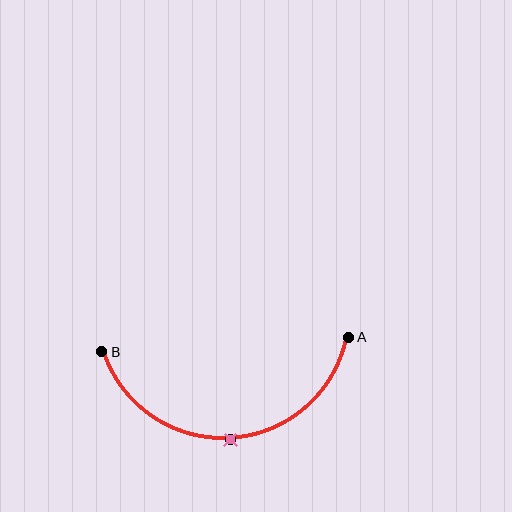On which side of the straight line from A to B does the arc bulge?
The arc bulges below the straight line connecting A and B.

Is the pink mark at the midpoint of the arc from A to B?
Yes. The pink mark lies on the arc at equal arc-length from both A and B — it is the arc midpoint.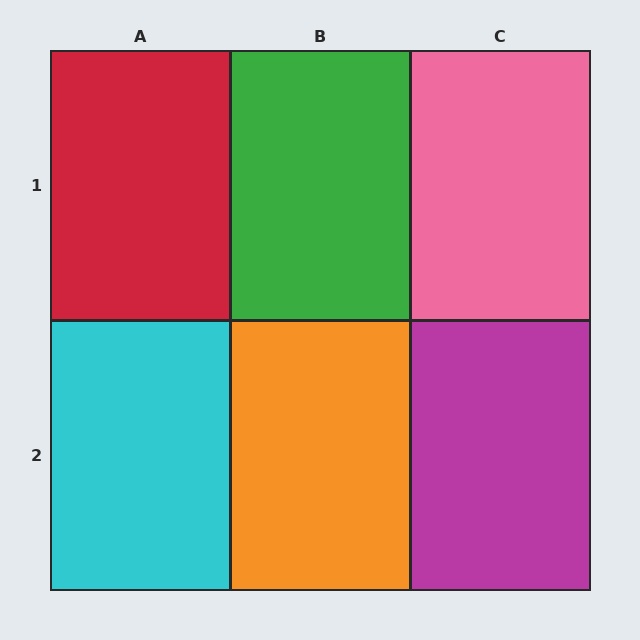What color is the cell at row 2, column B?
Orange.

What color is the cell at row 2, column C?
Magenta.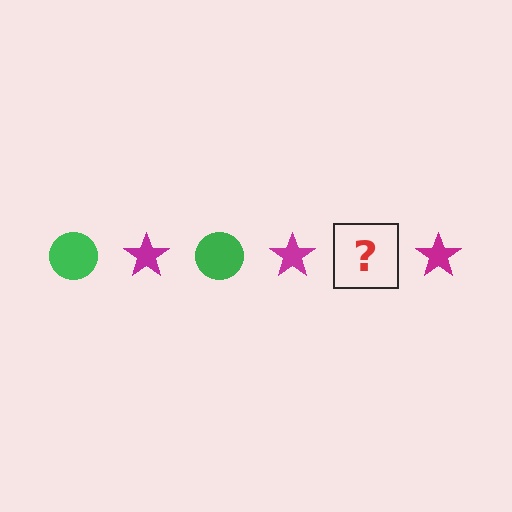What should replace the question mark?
The question mark should be replaced with a green circle.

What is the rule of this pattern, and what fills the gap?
The rule is that the pattern alternates between green circle and magenta star. The gap should be filled with a green circle.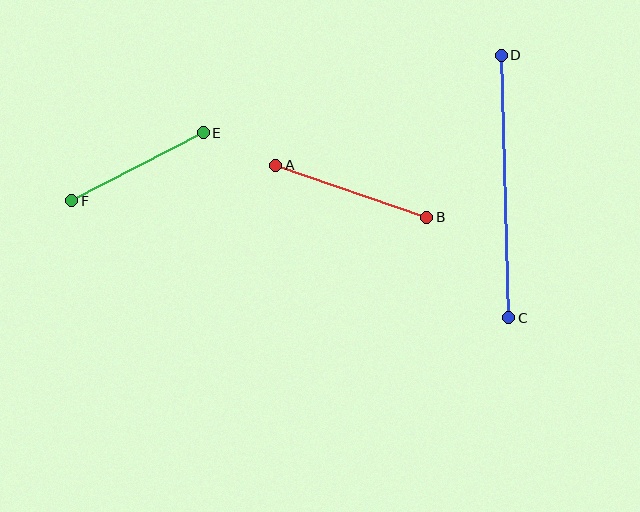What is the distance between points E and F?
The distance is approximately 148 pixels.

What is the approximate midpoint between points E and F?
The midpoint is at approximately (138, 167) pixels.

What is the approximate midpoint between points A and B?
The midpoint is at approximately (351, 191) pixels.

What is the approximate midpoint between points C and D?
The midpoint is at approximately (505, 186) pixels.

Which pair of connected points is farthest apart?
Points C and D are farthest apart.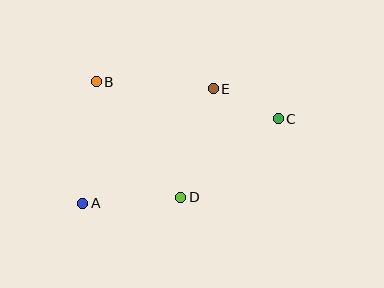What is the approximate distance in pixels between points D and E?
The distance between D and E is approximately 114 pixels.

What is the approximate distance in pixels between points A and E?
The distance between A and E is approximately 174 pixels.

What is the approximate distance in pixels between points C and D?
The distance between C and D is approximately 125 pixels.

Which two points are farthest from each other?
Points A and C are farthest from each other.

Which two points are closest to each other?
Points C and E are closest to each other.